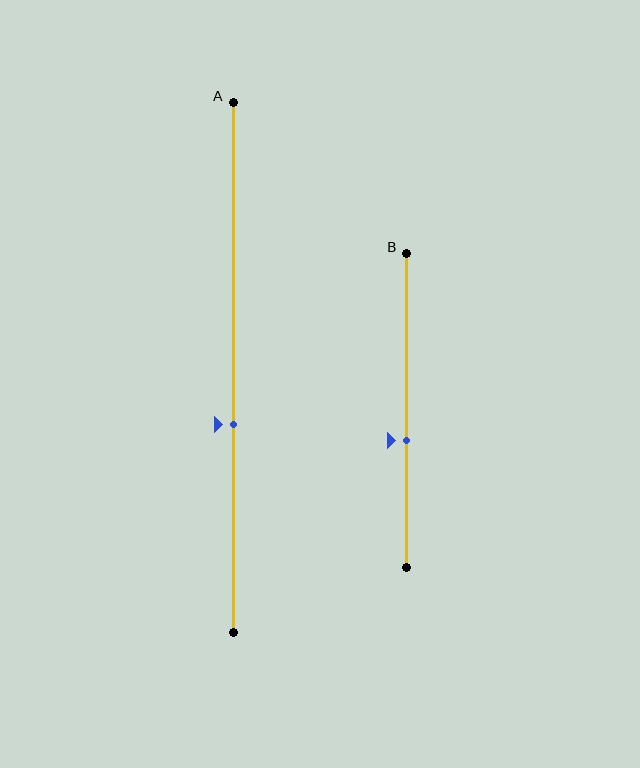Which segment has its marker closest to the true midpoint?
Segment B has its marker closest to the true midpoint.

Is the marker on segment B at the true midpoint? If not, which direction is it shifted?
No, the marker on segment B is shifted downward by about 9% of the segment length.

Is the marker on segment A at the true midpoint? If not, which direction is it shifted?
No, the marker on segment A is shifted downward by about 11% of the segment length.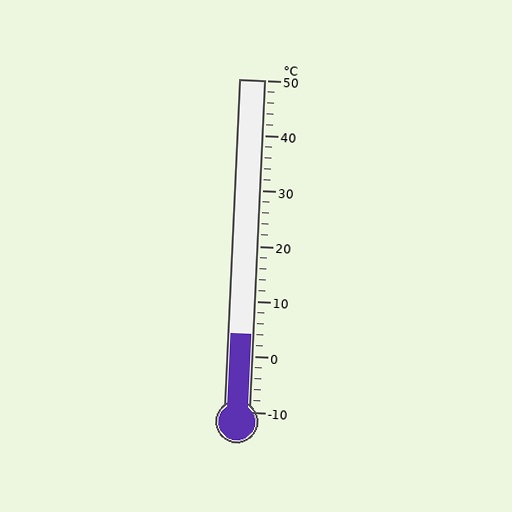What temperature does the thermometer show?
The thermometer shows approximately 4°C.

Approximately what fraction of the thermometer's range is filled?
The thermometer is filled to approximately 25% of its range.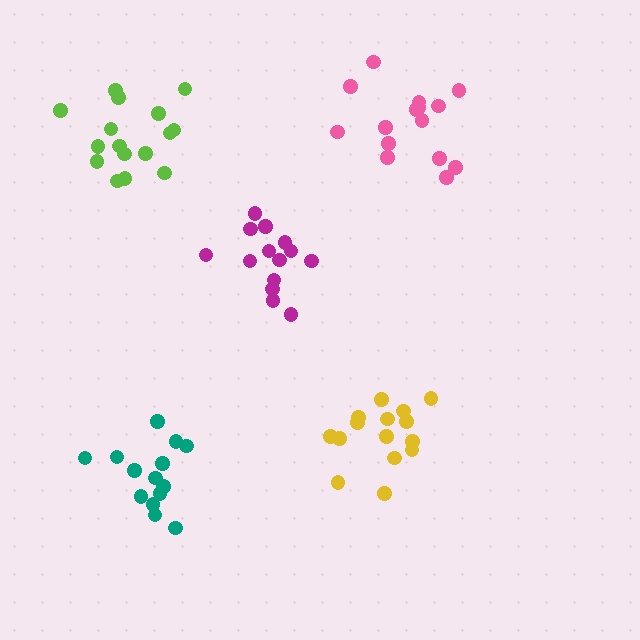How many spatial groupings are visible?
There are 5 spatial groupings.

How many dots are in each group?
Group 1: 15 dots, Group 2: 15 dots, Group 3: 16 dots, Group 4: 14 dots, Group 5: 14 dots (74 total).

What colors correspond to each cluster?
The clusters are colored: yellow, pink, lime, magenta, teal.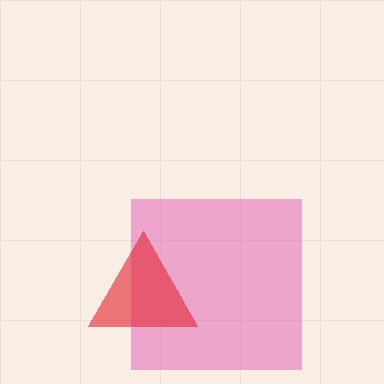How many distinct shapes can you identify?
There are 2 distinct shapes: a pink square, a red triangle.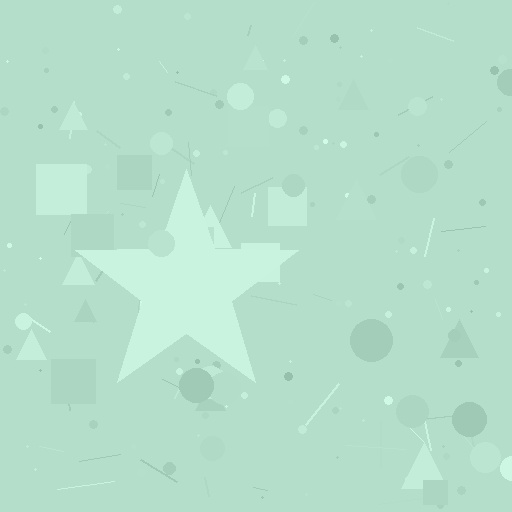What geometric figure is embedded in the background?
A star is embedded in the background.